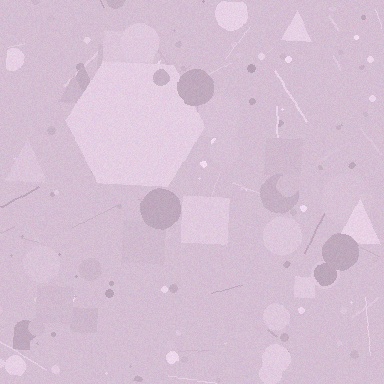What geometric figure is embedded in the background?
A hexagon is embedded in the background.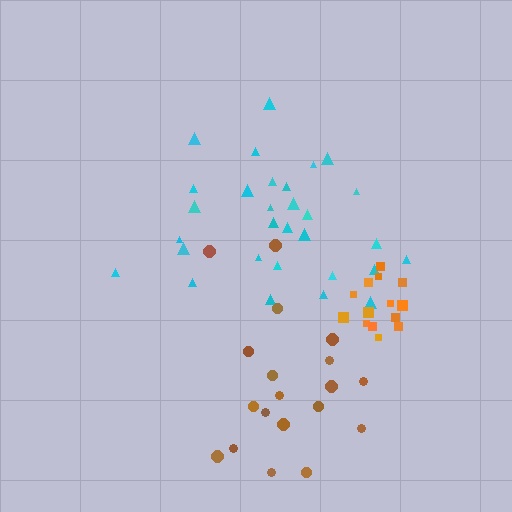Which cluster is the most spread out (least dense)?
Brown.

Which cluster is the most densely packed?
Orange.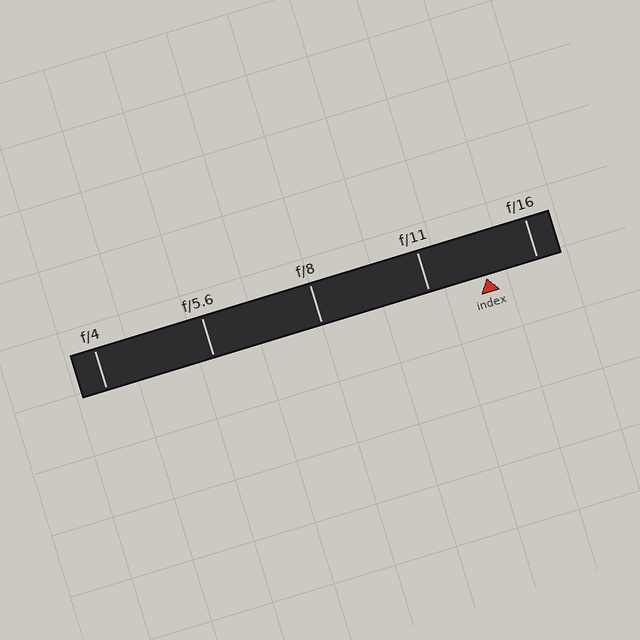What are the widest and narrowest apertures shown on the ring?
The widest aperture shown is f/4 and the narrowest is f/16.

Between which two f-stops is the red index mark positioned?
The index mark is between f/11 and f/16.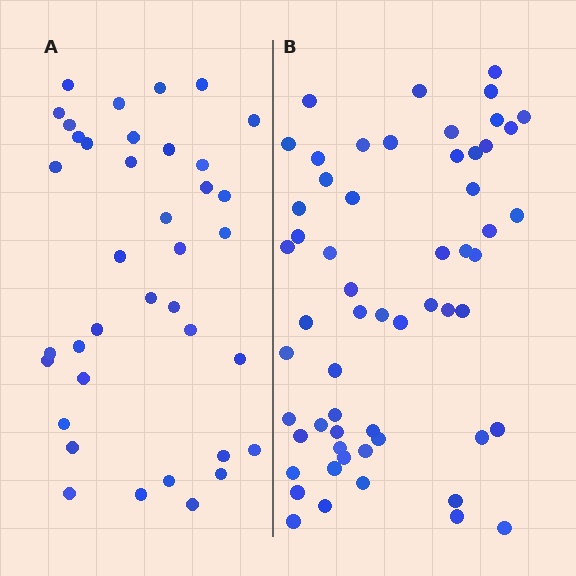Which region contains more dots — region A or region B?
Region B (the right region) has more dots.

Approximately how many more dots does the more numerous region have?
Region B has approximately 20 more dots than region A.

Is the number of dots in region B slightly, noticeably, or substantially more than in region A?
Region B has substantially more. The ratio is roughly 1.5 to 1.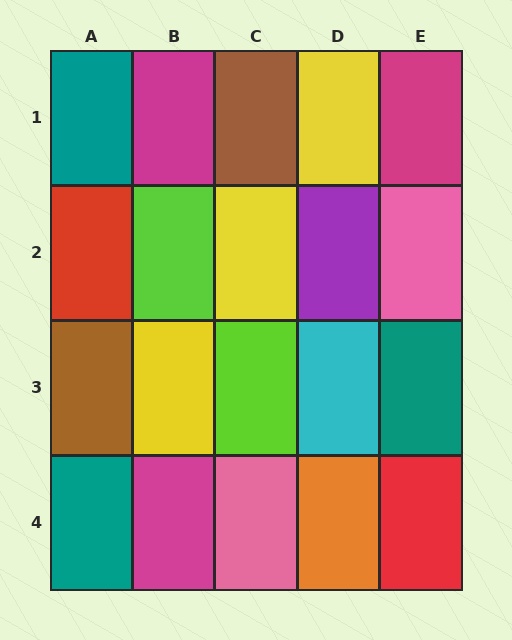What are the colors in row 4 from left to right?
Teal, magenta, pink, orange, red.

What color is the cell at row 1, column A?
Teal.